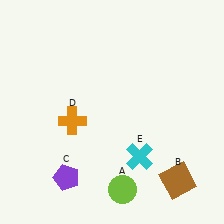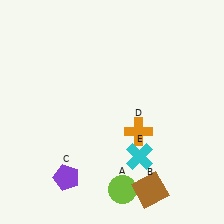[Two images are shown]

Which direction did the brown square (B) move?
The brown square (B) moved left.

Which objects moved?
The objects that moved are: the brown square (B), the orange cross (D).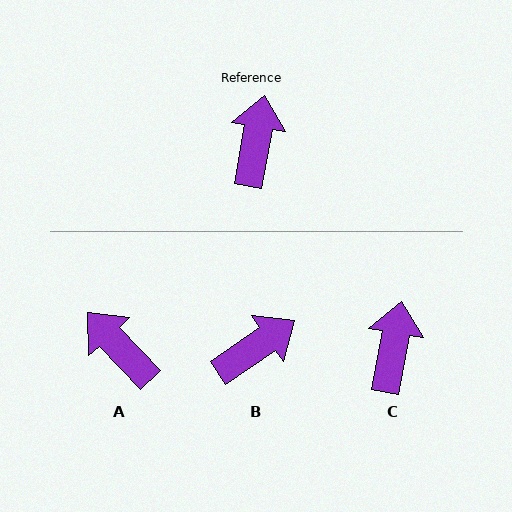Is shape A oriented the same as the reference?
No, it is off by about 53 degrees.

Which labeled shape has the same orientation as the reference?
C.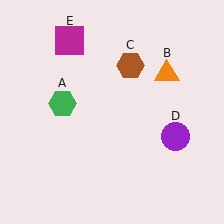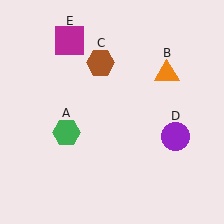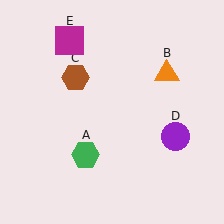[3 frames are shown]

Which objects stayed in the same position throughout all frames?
Orange triangle (object B) and purple circle (object D) and magenta square (object E) remained stationary.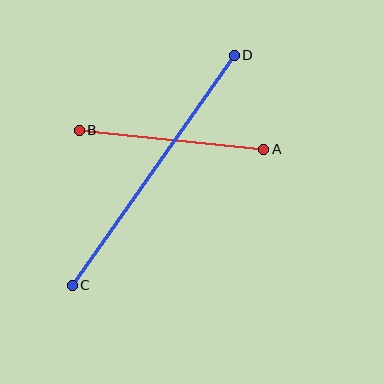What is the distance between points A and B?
The distance is approximately 186 pixels.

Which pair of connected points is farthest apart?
Points C and D are farthest apart.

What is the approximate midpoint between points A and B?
The midpoint is at approximately (171, 140) pixels.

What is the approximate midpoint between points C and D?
The midpoint is at approximately (153, 170) pixels.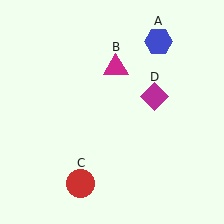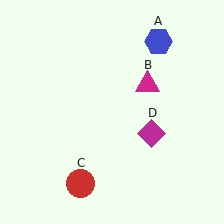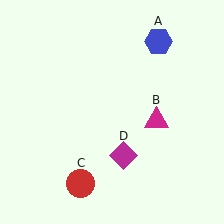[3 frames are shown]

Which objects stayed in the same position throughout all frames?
Blue hexagon (object A) and red circle (object C) remained stationary.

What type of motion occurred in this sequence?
The magenta triangle (object B), magenta diamond (object D) rotated clockwise around the center of the scene.